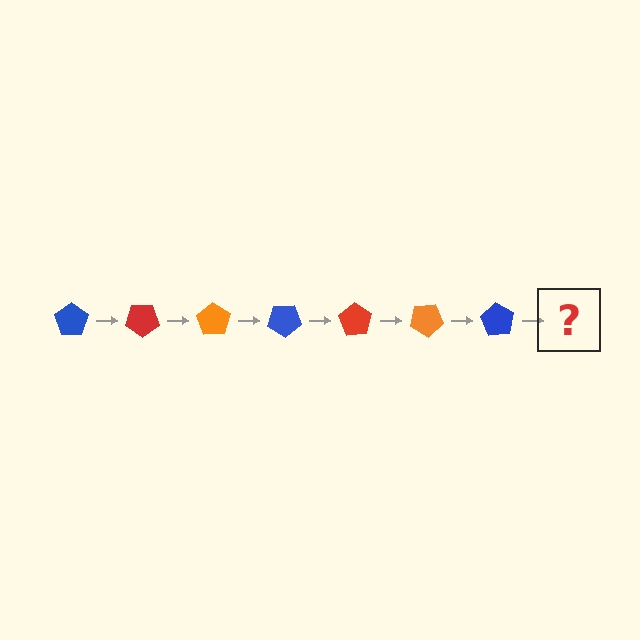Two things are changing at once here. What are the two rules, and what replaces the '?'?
The two rules are that it rotates 35 degrees each step and the color cycles through blue, red, and orange. The '?' should be a red pentagon, rotated 245 degrees from the start.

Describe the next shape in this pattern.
It should be a red pentagon, rotated 245 degrees from the start.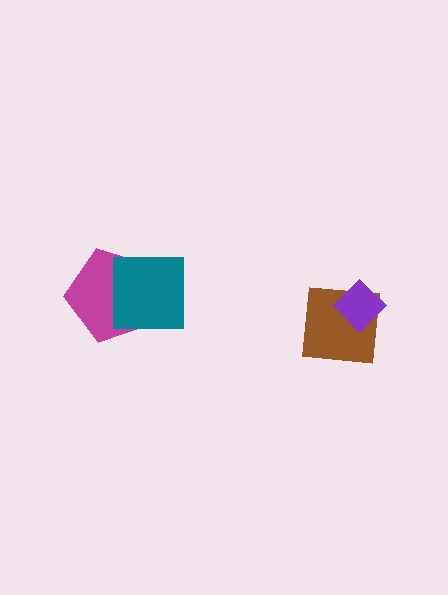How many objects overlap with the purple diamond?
1 object overlaps with the purple diamond.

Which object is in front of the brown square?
The purple diamond is in front of the brown square.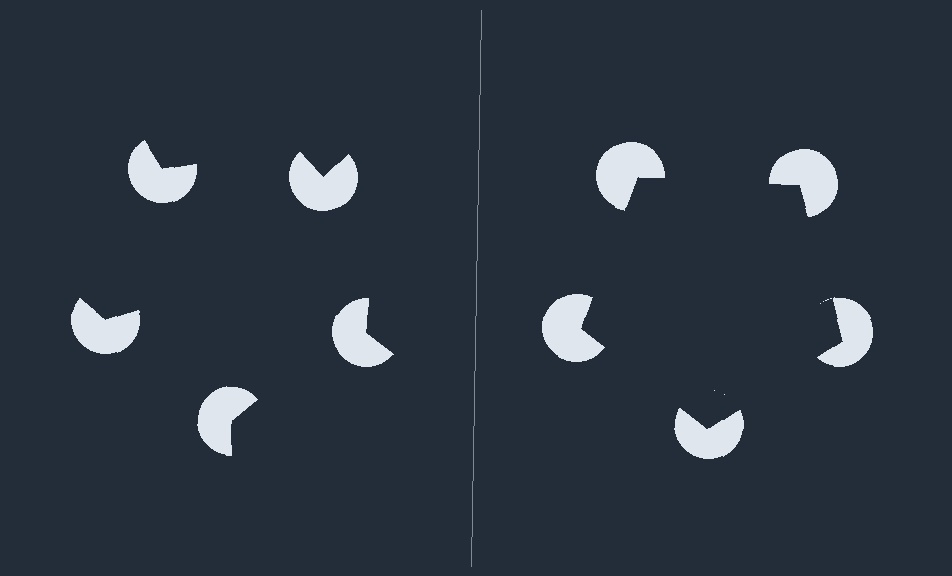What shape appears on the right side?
An illusory pentagon.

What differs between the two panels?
The pac-man discs are positioned identically on both sides; only the wedge orientations differ. On the right they align to a pentagon; on the left they are misaligned.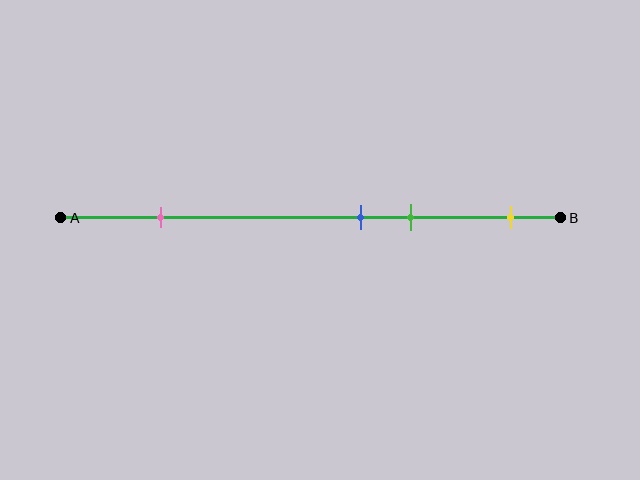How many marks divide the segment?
There are 4 marks dividing the segment.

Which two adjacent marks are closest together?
The blue and green marks are the closest adjacent pair.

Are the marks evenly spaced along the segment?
No, the marks are not evenly spaced.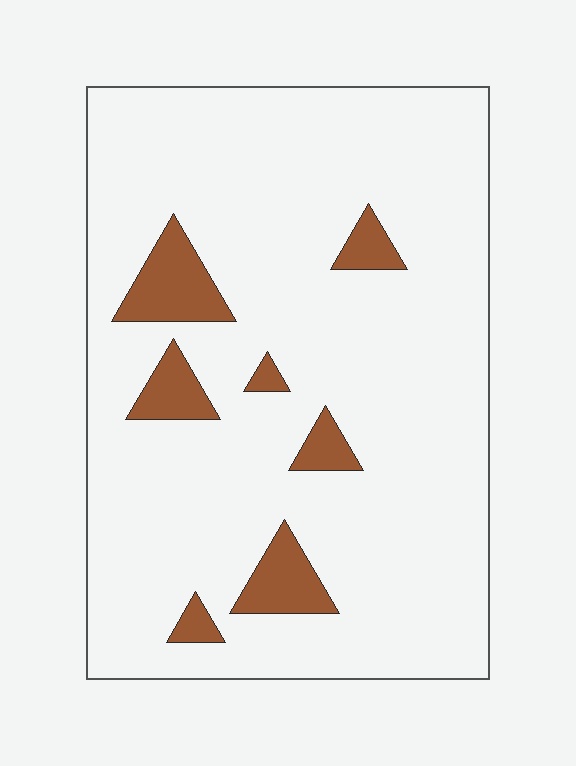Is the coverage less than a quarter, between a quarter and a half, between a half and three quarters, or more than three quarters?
Less than a quarter.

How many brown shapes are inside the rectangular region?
7.